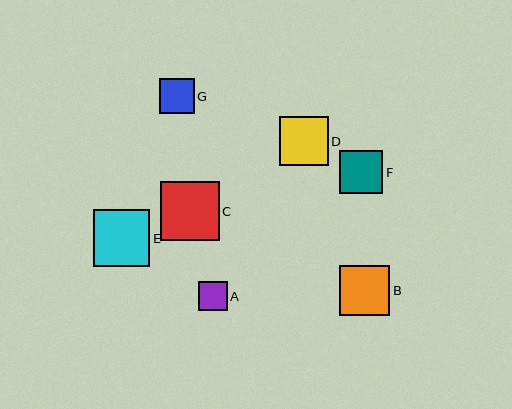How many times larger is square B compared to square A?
Square B is approximately 1.7 times the size of square A.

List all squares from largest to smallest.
From largest to smallest: C, E, B, D, F, G, A.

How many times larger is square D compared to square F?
Square D is approximately 1.1 times the size of square F.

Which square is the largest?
Square C is the largest with a size of approximately 59 pixels.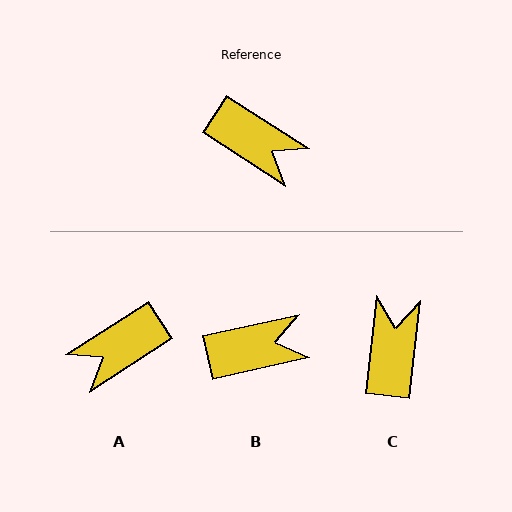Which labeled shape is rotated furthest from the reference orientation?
C, about 117 degrees away.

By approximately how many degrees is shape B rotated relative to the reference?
Approximately 45 degrees counter-clockwise.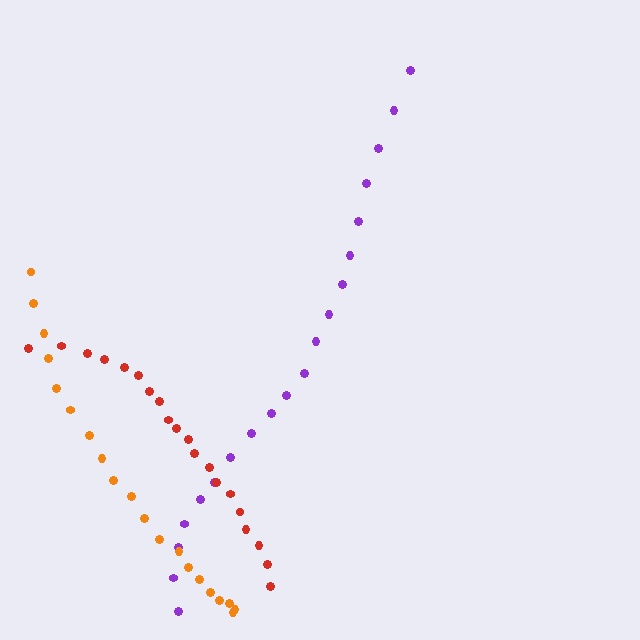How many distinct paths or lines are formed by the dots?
There are 3 distinct paths.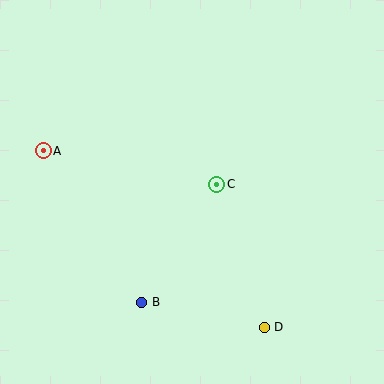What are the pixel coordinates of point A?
Point A is at (43, 151).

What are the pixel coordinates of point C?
Point C is at (217, 184).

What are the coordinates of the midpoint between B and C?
The midpoint between B and C is at (179, 243).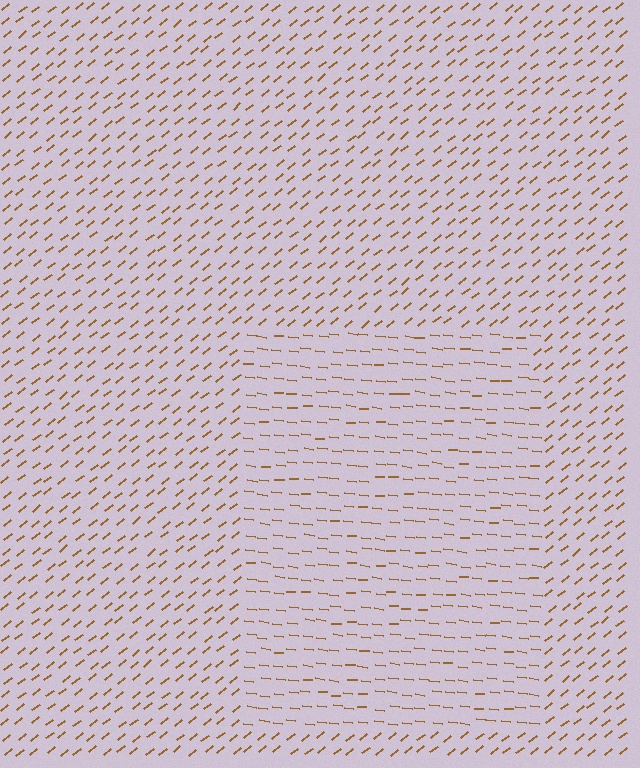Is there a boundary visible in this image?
Yes, there is a texture boundary formed by a change in line orientation.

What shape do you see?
I see a rectangle.